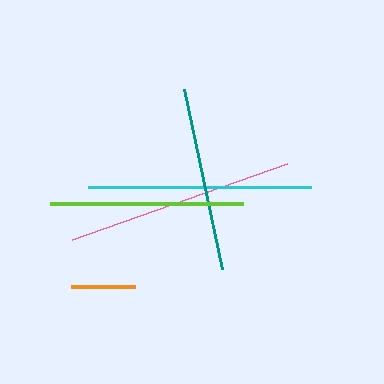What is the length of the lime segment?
The lime segment is approximately 193 pixels long.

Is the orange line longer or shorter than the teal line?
The teal line is longer than the orange line.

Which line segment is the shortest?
The orange line is the shortest at approximately 64 pixels.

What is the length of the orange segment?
The orange segment is approximately 64 pixels long.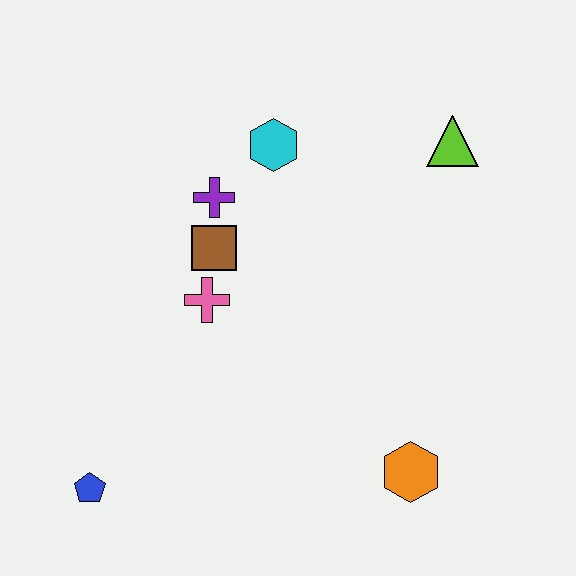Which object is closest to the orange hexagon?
The pink cross is closest to the orange hexagon.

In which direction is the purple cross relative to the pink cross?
The purple cross is above the pink cross.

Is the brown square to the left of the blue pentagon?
No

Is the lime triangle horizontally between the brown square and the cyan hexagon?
No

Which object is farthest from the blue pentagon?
The lime triangle is farthest from the blue pentagon.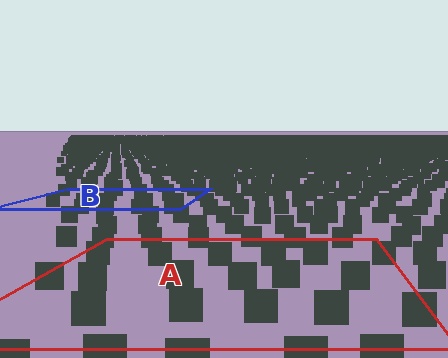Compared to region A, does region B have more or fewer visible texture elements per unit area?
Region B has more texture elements per unit area — they are packed more densely because it is farther away.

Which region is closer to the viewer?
Region A is closer. The texture elements there are larger and more spread out.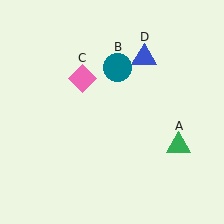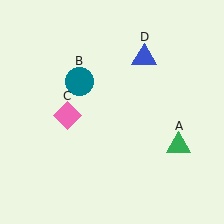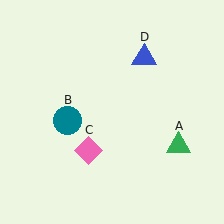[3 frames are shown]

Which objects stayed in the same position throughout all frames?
Green triangle (object A) and blue triangle (object D) remained stationary.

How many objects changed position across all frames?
2 objects changed position: teal circle (object B), pink diamond (object C).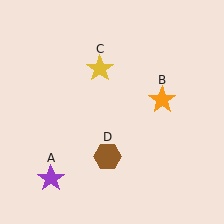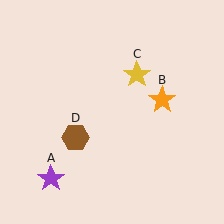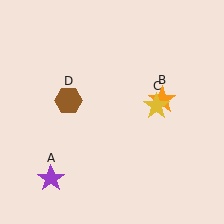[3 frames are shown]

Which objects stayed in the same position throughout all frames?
Purple star (object A) and orange star (object B) remained stationary.